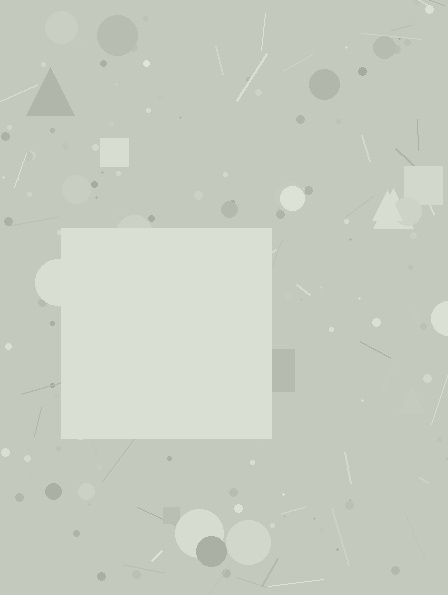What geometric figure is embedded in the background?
A square is embedded in the background.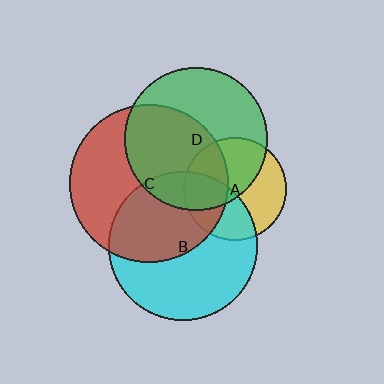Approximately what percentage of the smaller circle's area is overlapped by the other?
Approximately 35%.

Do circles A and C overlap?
Yes.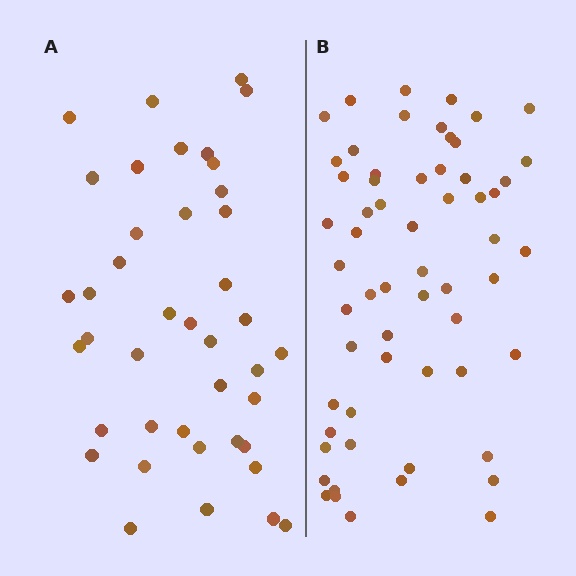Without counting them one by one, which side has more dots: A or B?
Region B (the right region) has more dots.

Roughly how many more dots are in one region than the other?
Region B has approximately 20 more dots than region A.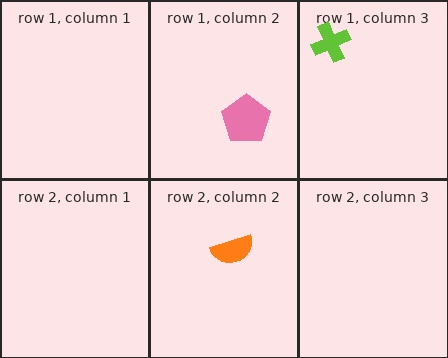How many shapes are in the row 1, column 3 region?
1.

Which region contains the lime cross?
The row 1, column 3 region.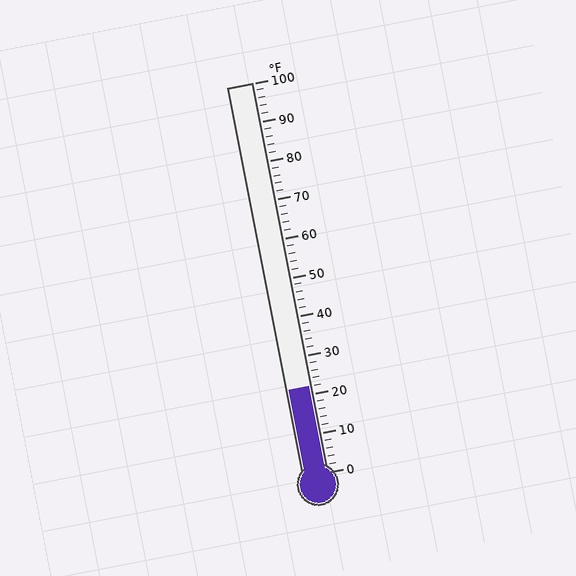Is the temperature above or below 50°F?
The temperature is below 50°F.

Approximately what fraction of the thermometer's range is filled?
The thermometer is filled to approximately 20% of its range.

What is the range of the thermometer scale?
The thermometer scale ranges from 0°F to 100°F.